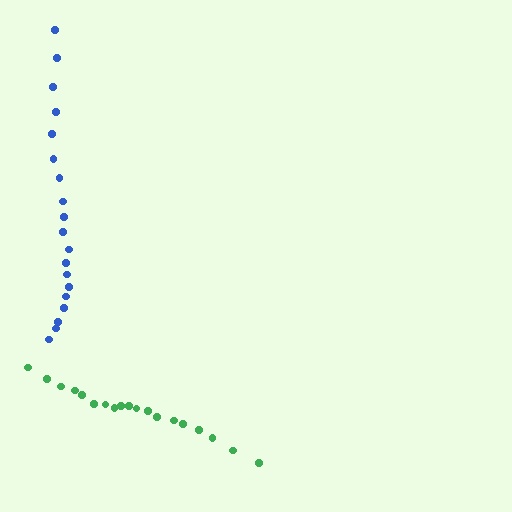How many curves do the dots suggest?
There are 2 distinct paths.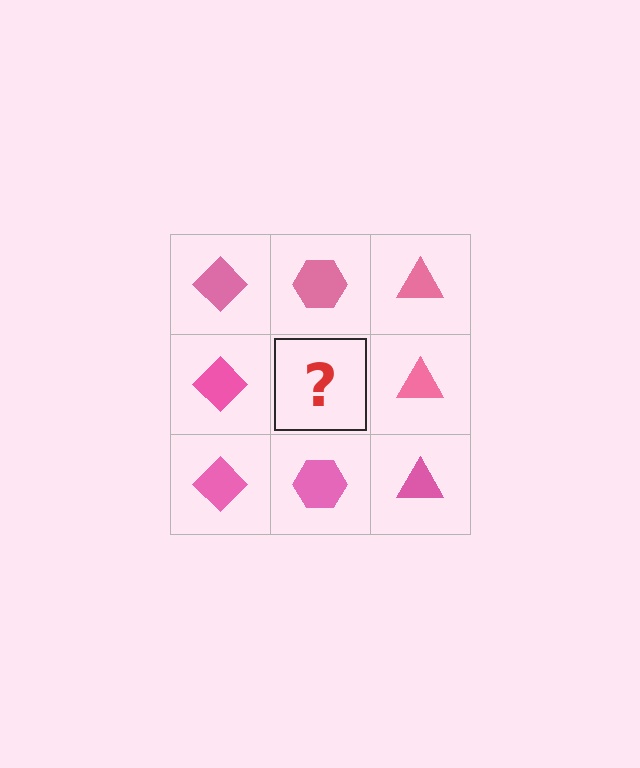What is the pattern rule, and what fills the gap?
The rule is that each column has a consistent shape. The gap should be filled with a pink hexagon.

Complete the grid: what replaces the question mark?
The question mark should be replaced with a pink hexagon.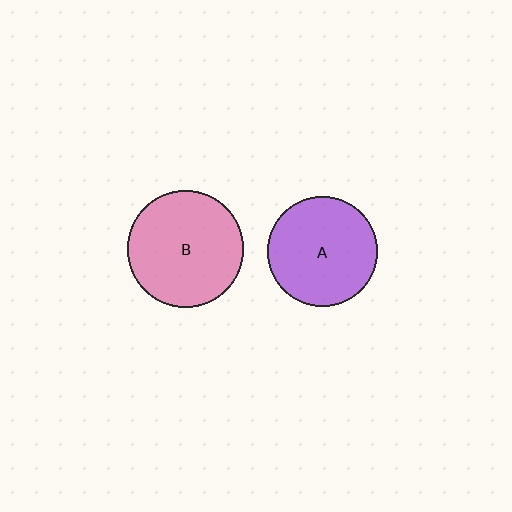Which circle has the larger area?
Circle B (pink).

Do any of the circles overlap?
No, none of the circles overlap.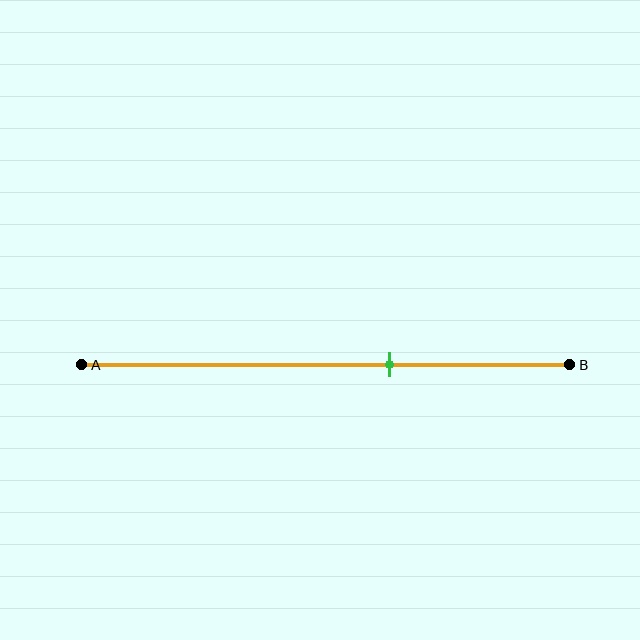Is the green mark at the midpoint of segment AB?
No, the mark is at about 65% from A, not at the 50% midpoint.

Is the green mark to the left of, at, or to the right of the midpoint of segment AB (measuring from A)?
The green mark is to the right of the midpoint of segment AB.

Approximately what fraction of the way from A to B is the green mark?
The green mark is approximately 65% of the way from A to B.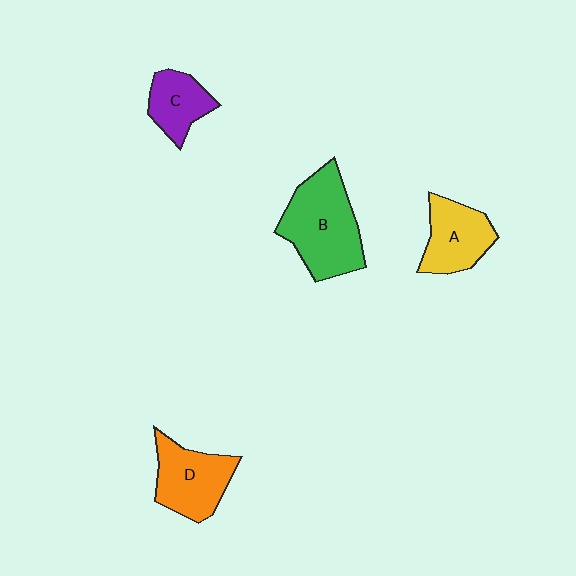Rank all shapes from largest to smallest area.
From largest to smallest: B (green), D (orange), A (yellow), C (purple).